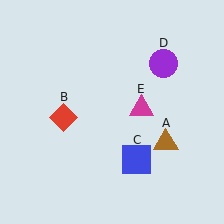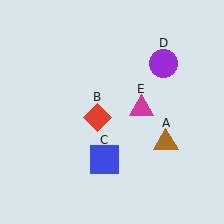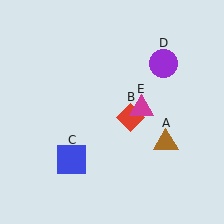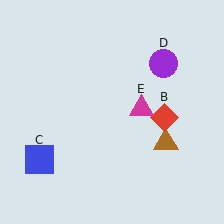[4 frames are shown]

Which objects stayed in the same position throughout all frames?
Brown triangle (object A) and purple circle (object D) and magenta triangle (object E) remained stationary.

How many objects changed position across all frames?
2 objects changed position: red diamond (object B), blue square (object C).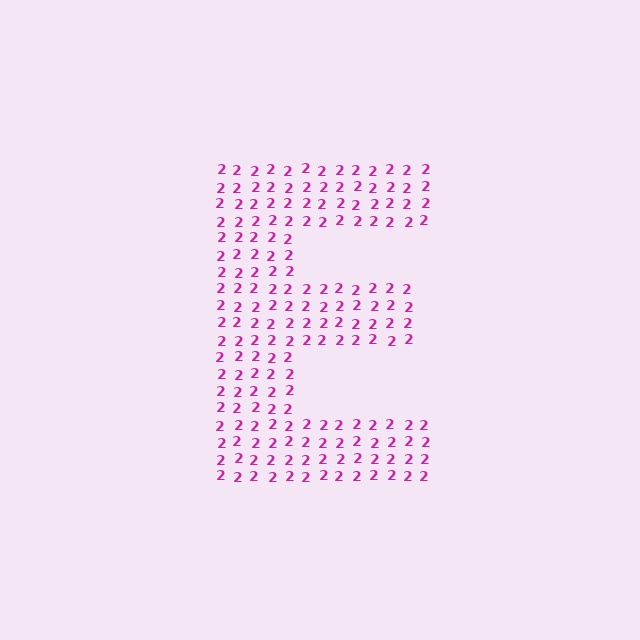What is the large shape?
The large shape is the letter E.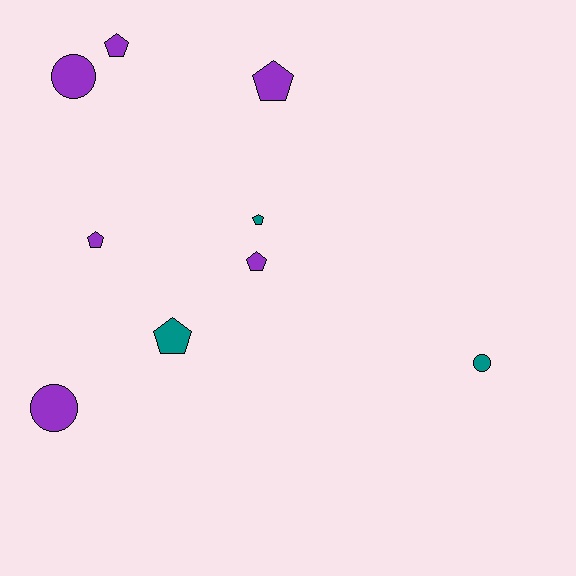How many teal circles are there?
There is 1 teal circle.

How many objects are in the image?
There are 9 objects.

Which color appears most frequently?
Purple, with 6 objects.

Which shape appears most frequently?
Pentagon, with 6 objects.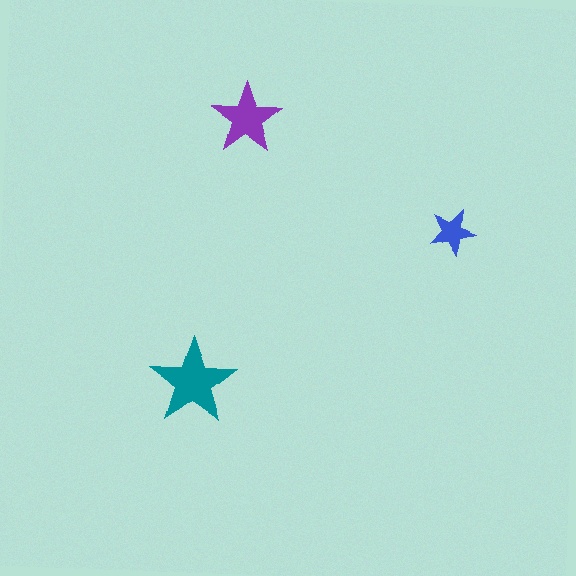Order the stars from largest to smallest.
the teal one, the purple one, the blue one.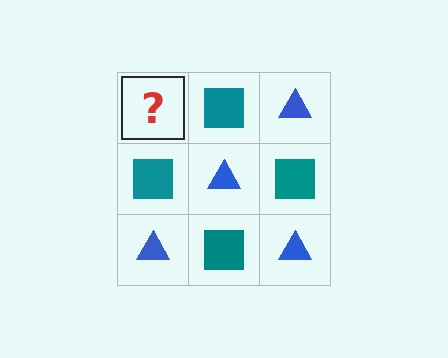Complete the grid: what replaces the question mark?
The question mark should be replaced with a blue triangle.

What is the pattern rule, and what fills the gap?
The rule is that it alternates blue triangle and teal square in a checkerboard pattern. The gap should be filled with a blue triangle.